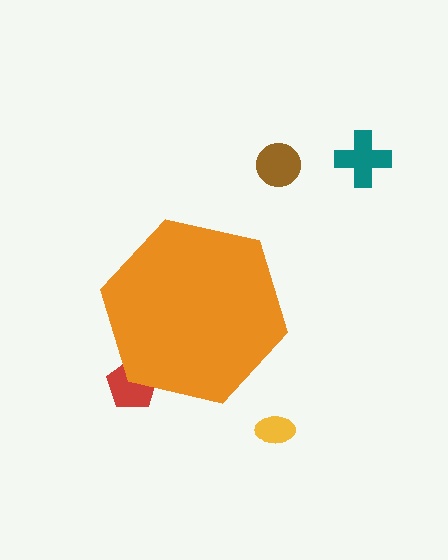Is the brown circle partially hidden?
No, the brown circle is fully visible.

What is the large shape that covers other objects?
An orange hexagon.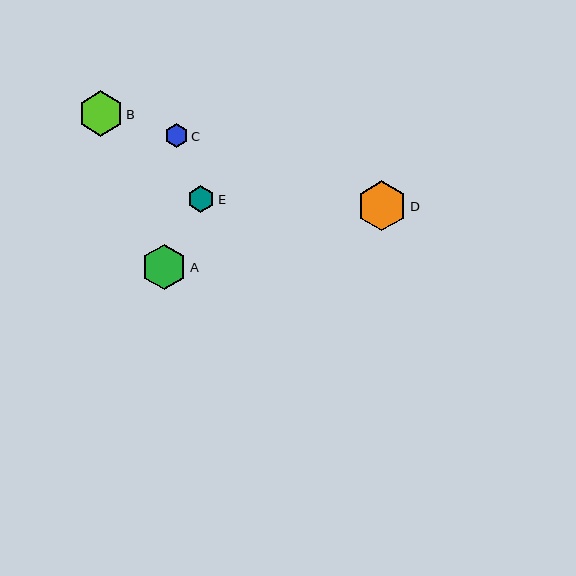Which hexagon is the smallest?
Hexagon C is the smallest with a size of approximately 23 pixels.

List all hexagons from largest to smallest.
From largest to smallest: D, B, A, E, C.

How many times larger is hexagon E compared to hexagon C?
Hexagon E is approximately 1.2 times the size of hexagon C.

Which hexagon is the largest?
Hexagon D is the largest with a size of approximately 50 pixels.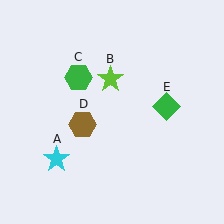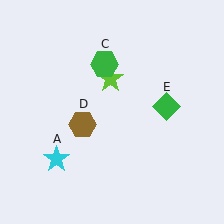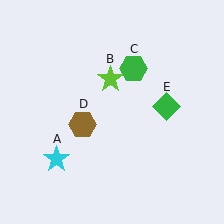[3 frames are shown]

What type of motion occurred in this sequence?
The green hexagon (object C) rotated clockwise around the center of the scene.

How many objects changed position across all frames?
1 object changed position: green hexagon (object C).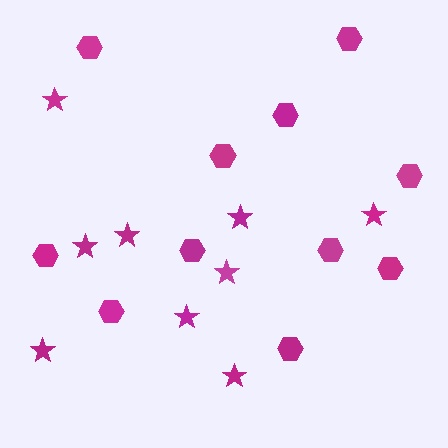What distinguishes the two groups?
There are 2 groups: one group of stars (9) and one group of hexagons (11).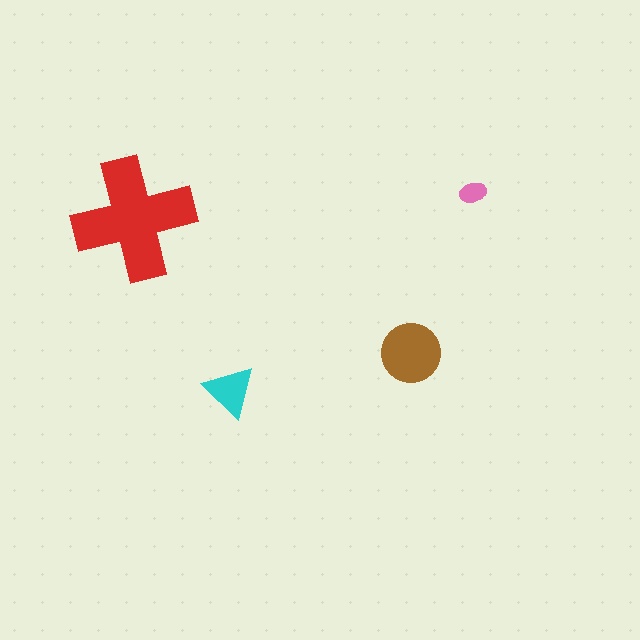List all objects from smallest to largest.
The pink ellipse, the cyan triangle, the brown circle, the red cross.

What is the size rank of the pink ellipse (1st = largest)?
4th.